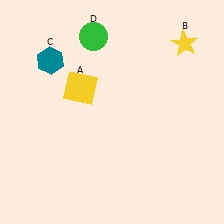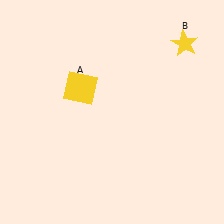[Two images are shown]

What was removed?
The green circle (D), the teal hexagon (C) were removed in Image 2.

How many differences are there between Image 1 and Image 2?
There are 2 differences between the two images.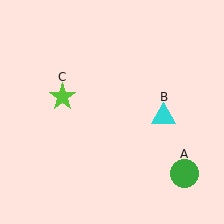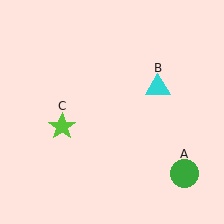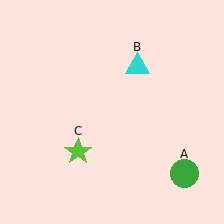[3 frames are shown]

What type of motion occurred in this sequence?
The cyan triangle (object B), lime star (object C) rotated counterclockwise around the center of the scene.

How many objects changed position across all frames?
2 objects changed position: cyan triangle (object B), lime star (object C).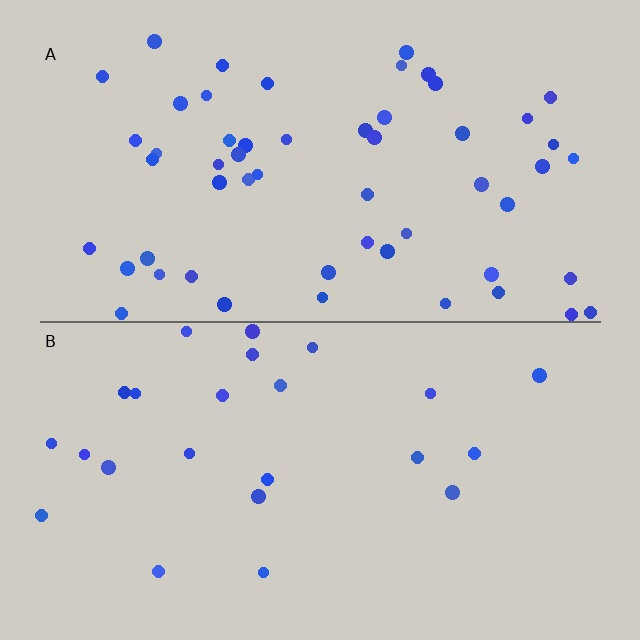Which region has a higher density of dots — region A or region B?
A (the top).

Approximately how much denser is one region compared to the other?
Approximately 2.3× — region A over region B.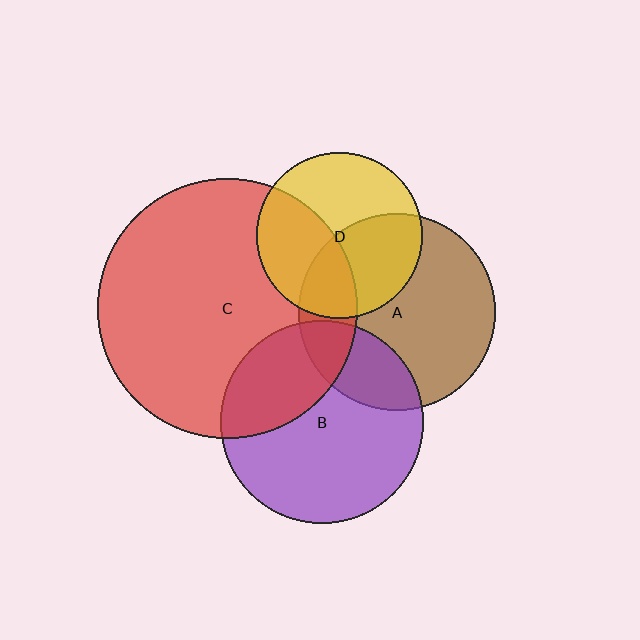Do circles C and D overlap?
Yes.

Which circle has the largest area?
Circle C (red).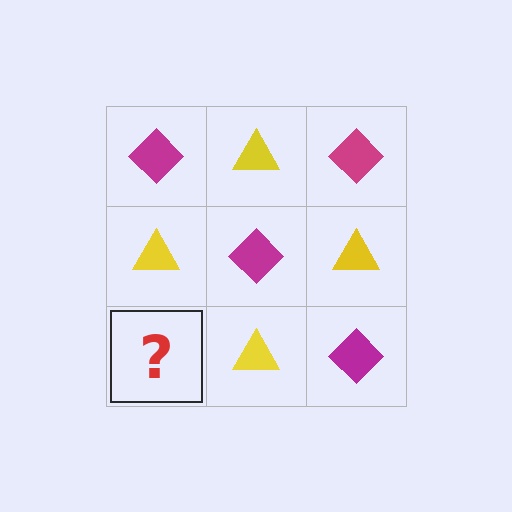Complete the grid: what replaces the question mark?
The question mark should be replaced with a magenta diamond.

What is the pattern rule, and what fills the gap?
The rule is that it alternates magenta diamond and yellow triangle in a checkerboard pattern. The gap should be filled with a magenta diamond.